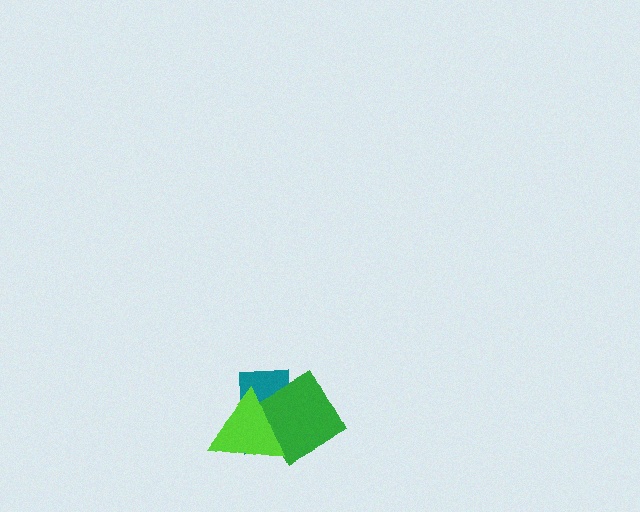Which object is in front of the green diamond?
The lime triangle is in front of the green diamond.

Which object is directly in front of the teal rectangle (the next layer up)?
The green diamond is directly in front of the teal rectangle.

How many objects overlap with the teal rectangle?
2 objects overlap with the teal rectangle.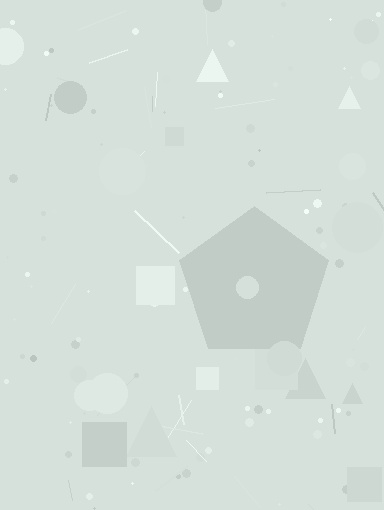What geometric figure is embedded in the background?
A pentagon is embedded in the background.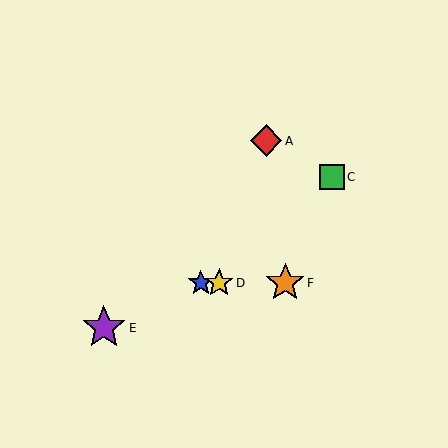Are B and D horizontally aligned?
Yes, both are at y≈283.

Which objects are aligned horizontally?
Objects B, D, F are aligned horizontally.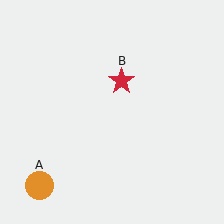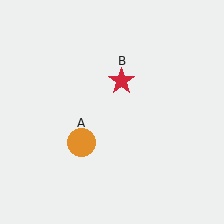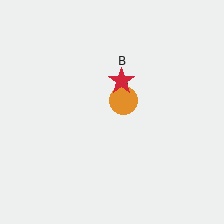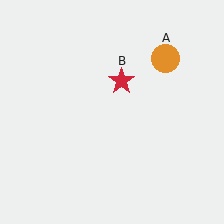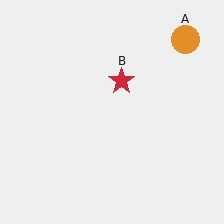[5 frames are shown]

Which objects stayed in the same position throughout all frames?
Red star (object B) remained stationary.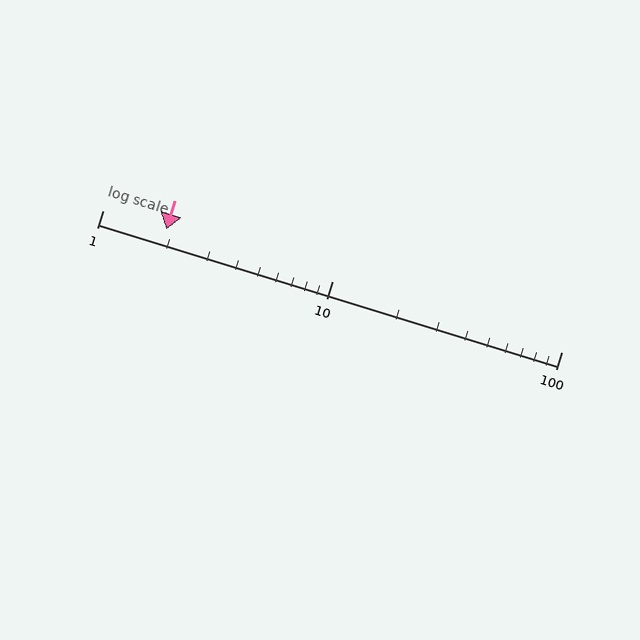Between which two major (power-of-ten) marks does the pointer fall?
The pointer is between 1 and 10.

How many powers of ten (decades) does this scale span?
The scale spans 2 decades, from 1 to 100.